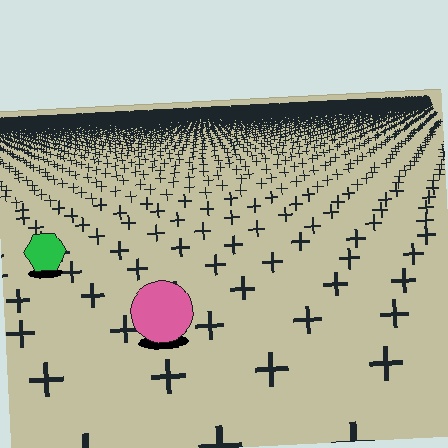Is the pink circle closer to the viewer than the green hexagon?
Yes. The pink circle is closer — you can tell from the texture gradient: the ground texture is coarser near it.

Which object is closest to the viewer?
The pink circle is closest. The texture marks near it are larger and more spread out.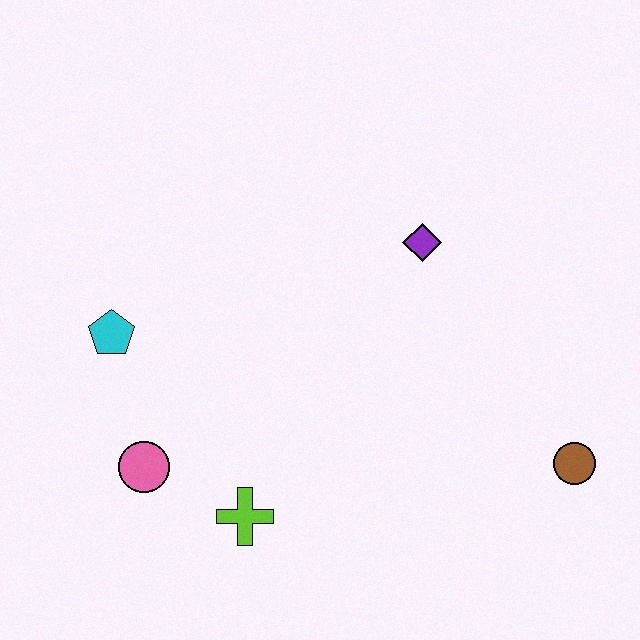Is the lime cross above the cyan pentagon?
No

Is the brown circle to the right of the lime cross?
Yes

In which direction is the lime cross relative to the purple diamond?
The lime cross is below the purple diamond.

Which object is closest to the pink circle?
The lime cross is closest to the pink circle.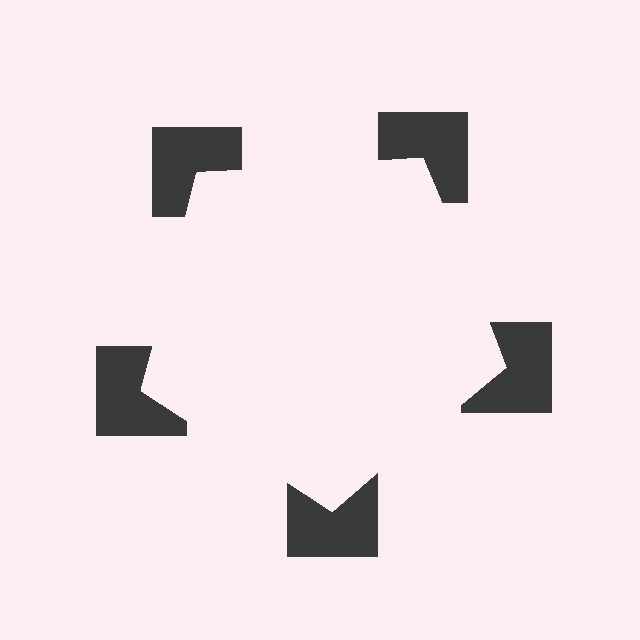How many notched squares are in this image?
There are 5 — one at each vertex of the illusory pentagon.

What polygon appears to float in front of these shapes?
An illusory pentagon — its edges are inferred from the aligned wedge cuts in the notched squares, not physically drawn.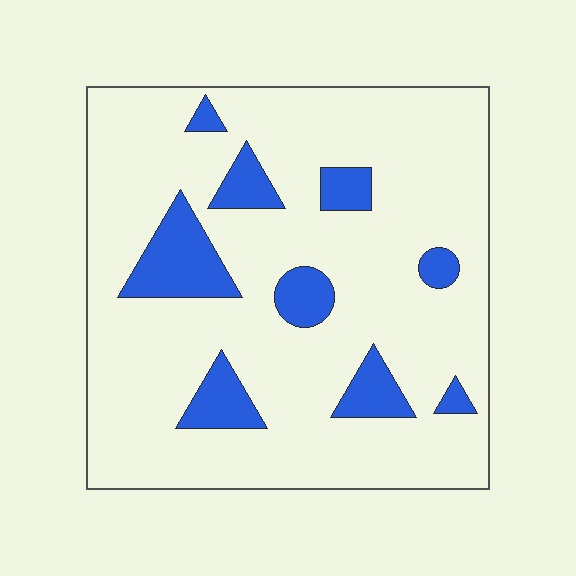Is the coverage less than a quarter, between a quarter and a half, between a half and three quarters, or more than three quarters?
Less than a quarter.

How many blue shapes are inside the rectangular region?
9.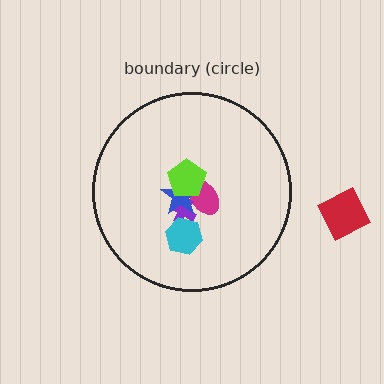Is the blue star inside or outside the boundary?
Inside.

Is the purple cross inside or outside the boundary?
Inside.